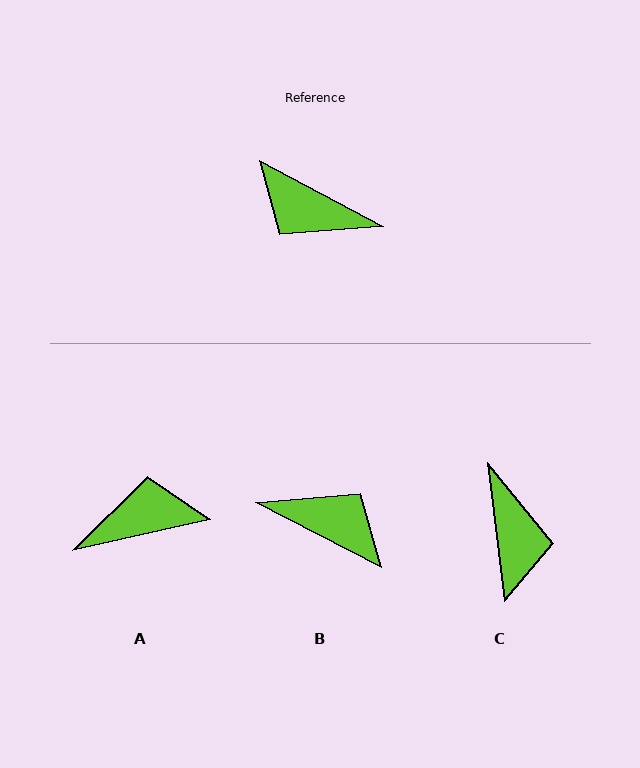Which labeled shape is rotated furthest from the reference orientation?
B, about 179 degrees away.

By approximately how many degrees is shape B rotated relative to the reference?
Approximately 179 degrees clockwise.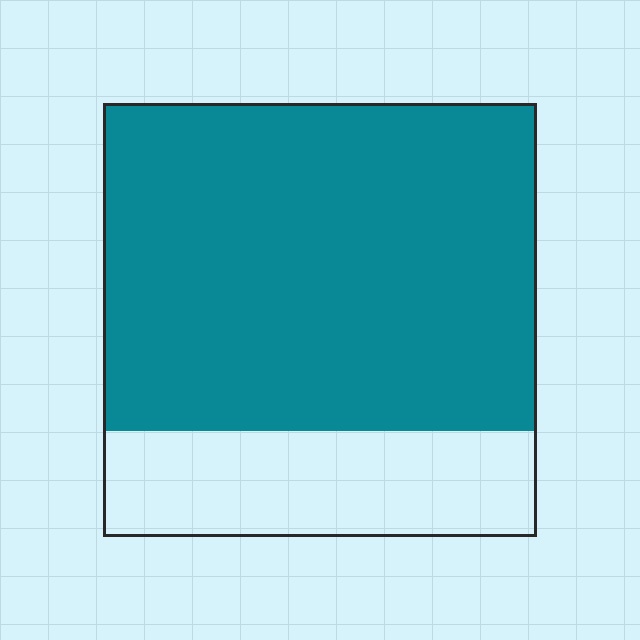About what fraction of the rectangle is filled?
About three quarters (3/4).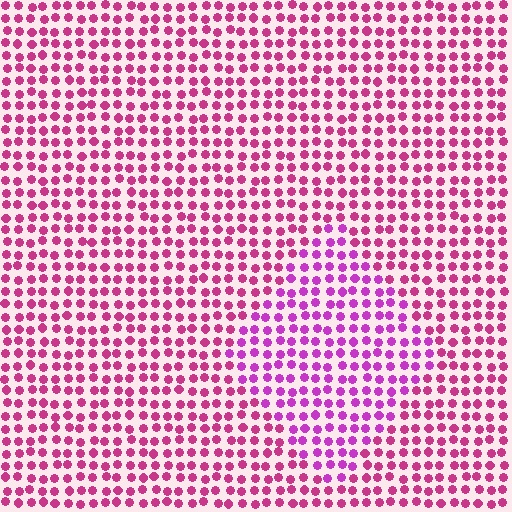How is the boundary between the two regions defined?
The boundary is defined purely by a slight shift in hue (about 26 degrees). Spacing, size, and orientation are identical on both sides.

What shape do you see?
I see a diamond.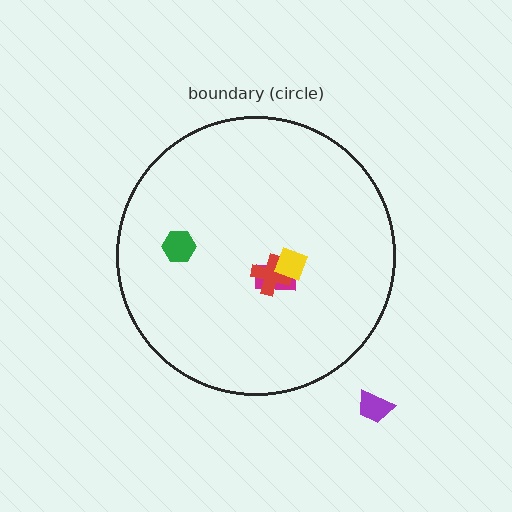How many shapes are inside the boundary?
4 inside, 1 outside.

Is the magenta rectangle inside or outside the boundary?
Inside.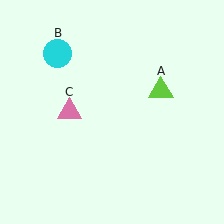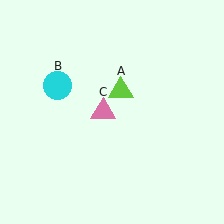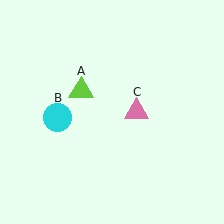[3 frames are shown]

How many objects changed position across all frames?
3 objects changed position: lime triangle (object A), cyan circle (object B), pink triangle (object C).